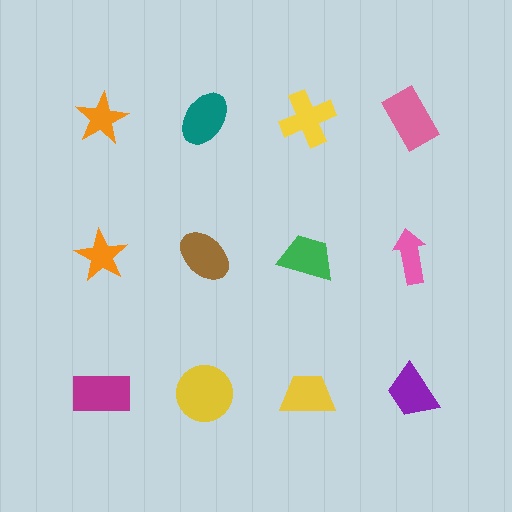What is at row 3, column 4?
A purple trapezoid.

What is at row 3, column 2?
A yellow circle.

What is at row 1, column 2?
A teal ellipse.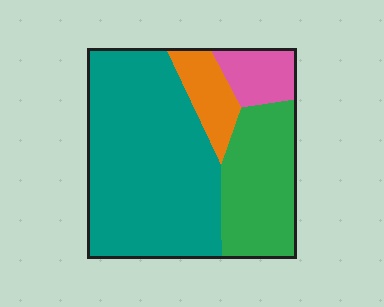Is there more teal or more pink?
Teal.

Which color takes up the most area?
Teal, at roughly 55%.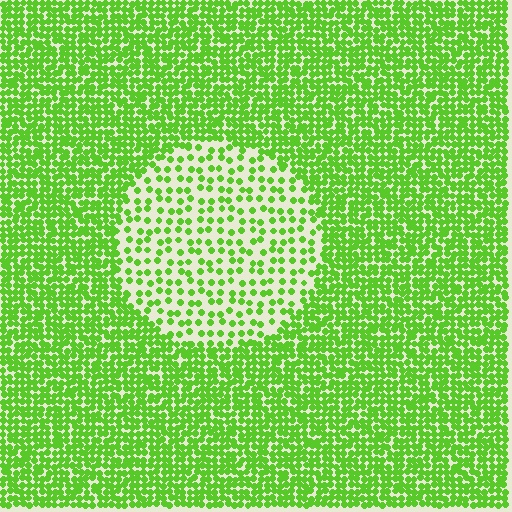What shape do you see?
I see a circle.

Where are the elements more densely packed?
The elements are more densely packed outside the circle boundary.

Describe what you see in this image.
The image contains small lime elements arranged at two different densities. A circle-shaped region is visible where the elements are less densely packed than the surrounding area.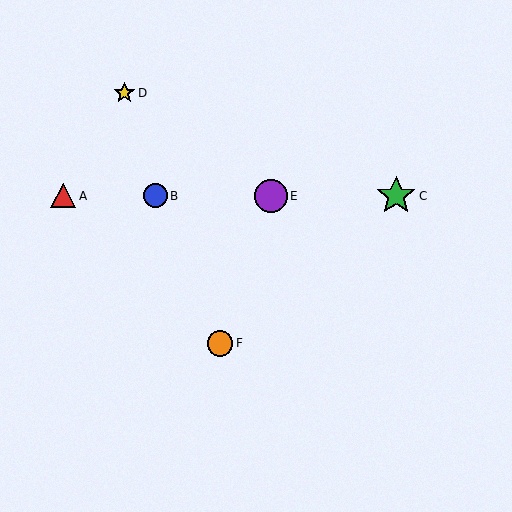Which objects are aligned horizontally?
Objects A, B, C, E are aligned horizontally.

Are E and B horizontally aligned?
Yes, both are at y≈196.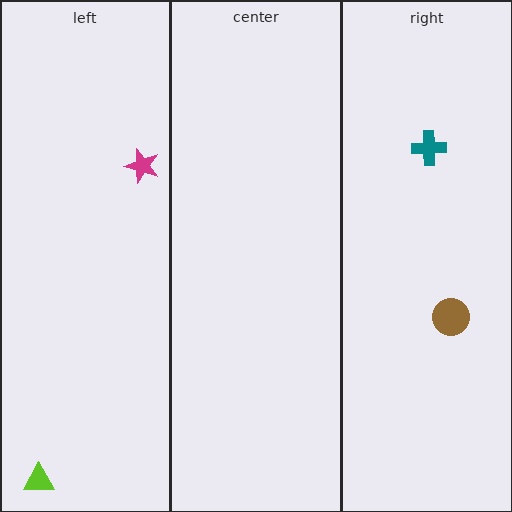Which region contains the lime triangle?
The left region.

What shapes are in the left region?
The lime triangle, the magenta star.